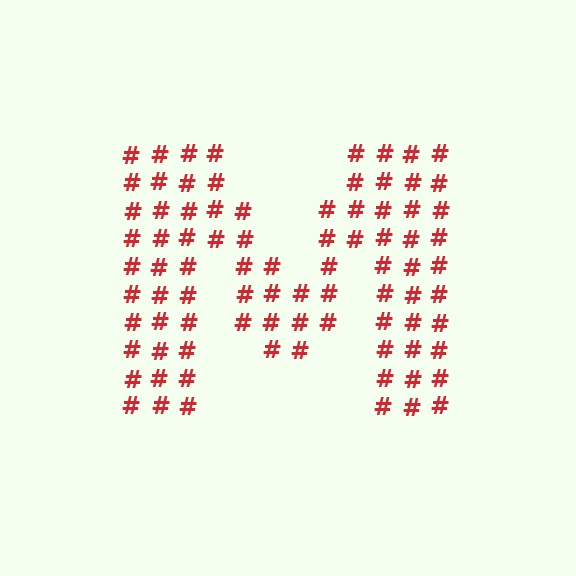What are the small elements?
The small elements are hash symbols.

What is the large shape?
The large shape is the letter M.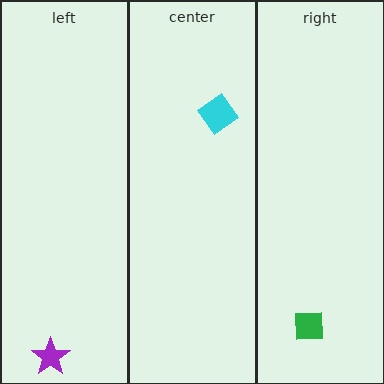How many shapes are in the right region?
1.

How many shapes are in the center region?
1.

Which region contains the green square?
The right region.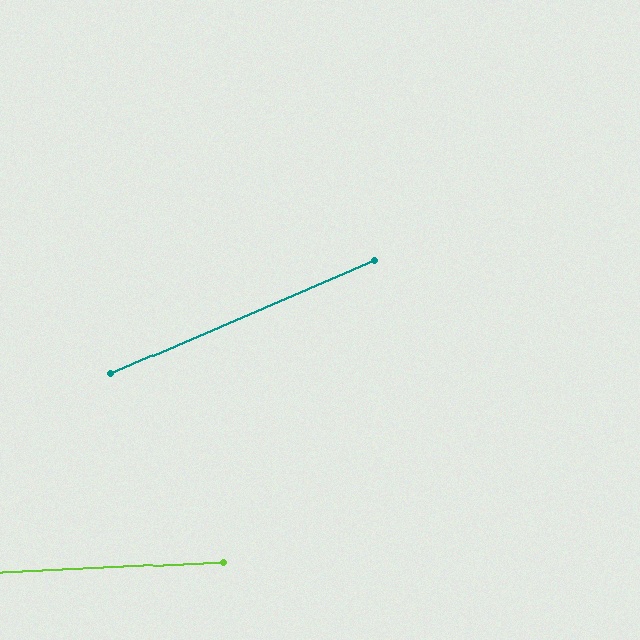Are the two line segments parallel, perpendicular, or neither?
Neither parallel nor perpendicular — they differ by about 20°.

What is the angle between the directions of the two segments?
Approximately 20 degrees.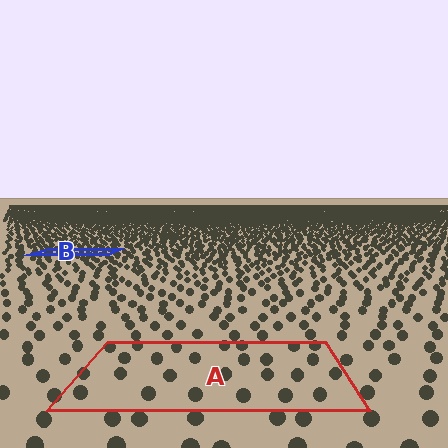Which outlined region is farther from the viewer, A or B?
Region B is farther from the viewer — the texture elements inside it appear smaller and more densely packed.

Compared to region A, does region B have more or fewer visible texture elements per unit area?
Region B has more texture elements per unit area — they are packed more densely because it is farther away.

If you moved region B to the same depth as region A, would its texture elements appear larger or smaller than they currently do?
They would appear larger. At a closer depth, the same texture elements are projected at a bigger on-screen size.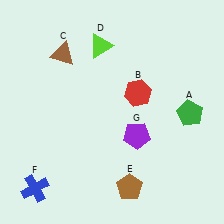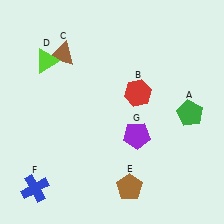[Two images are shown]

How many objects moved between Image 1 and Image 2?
1 object moved between the two images.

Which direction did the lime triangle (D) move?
The lime triangle (D) moved left.